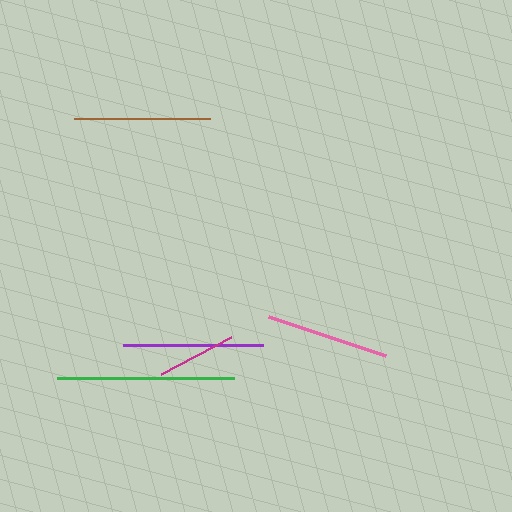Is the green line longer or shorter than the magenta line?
The green line is longer than the magenta line.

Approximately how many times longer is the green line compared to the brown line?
The green line is approximately 1.3 times the length of the brown line.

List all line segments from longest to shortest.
From longest to shortest: green, purple, brown, pink, magenta.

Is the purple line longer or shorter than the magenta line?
The purple line is longer than the magenta line.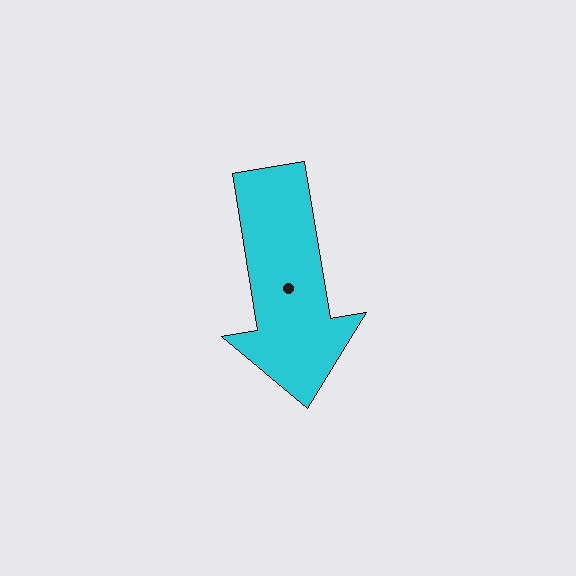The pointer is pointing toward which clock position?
Roughly 6 o'clock.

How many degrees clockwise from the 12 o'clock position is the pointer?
Approximately 171 degrees.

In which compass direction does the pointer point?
South.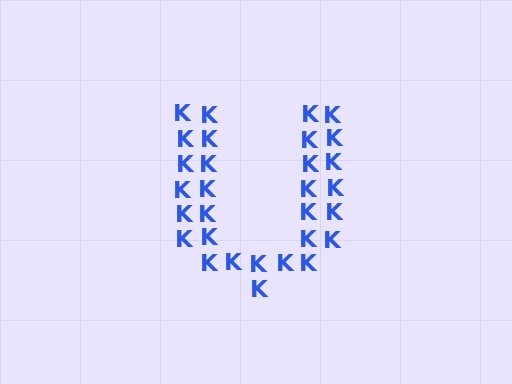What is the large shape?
The large shape is the letter U.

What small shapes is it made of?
It is made of small letter K's.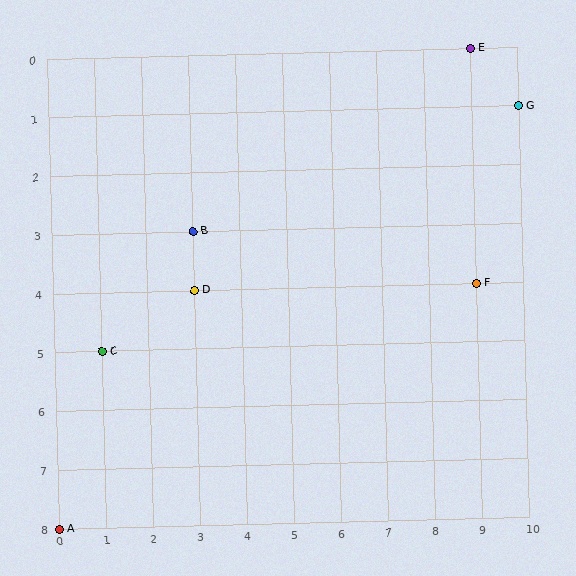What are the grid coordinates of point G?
Point G is at grid coordinates (10, 1).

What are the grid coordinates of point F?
Point F is at grid coordinates (9, 4).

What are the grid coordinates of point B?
Point B is at grid coordinates (3, 3).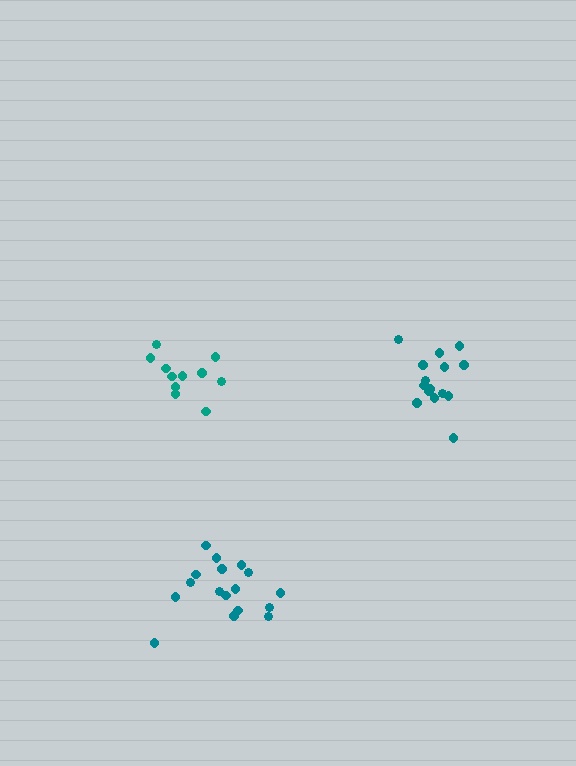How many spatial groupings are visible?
There are 3 spatial groupings.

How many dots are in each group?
Group 1: 15 dots, Group 2: 17 dots, Group 3: 11 dots (43 total).